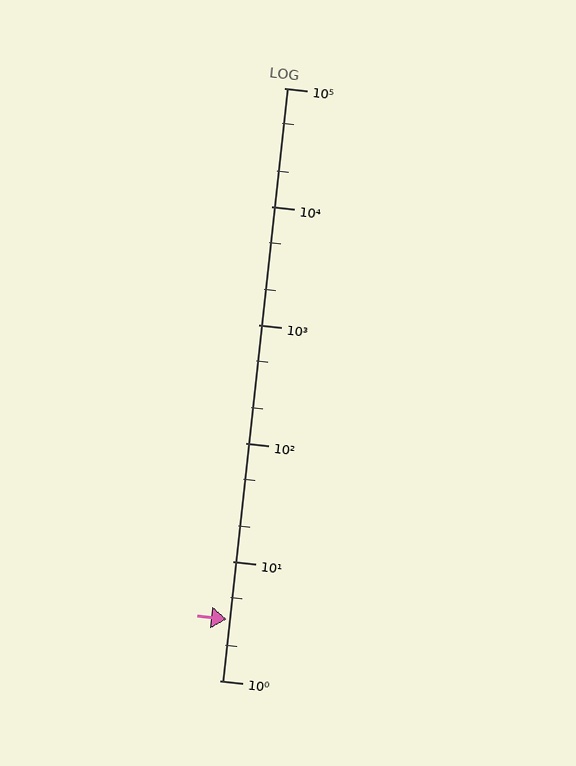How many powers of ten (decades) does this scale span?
The scale spans 5 decades, from 1 to 100000.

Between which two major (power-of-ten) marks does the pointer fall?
The pointer is between 1 and 10.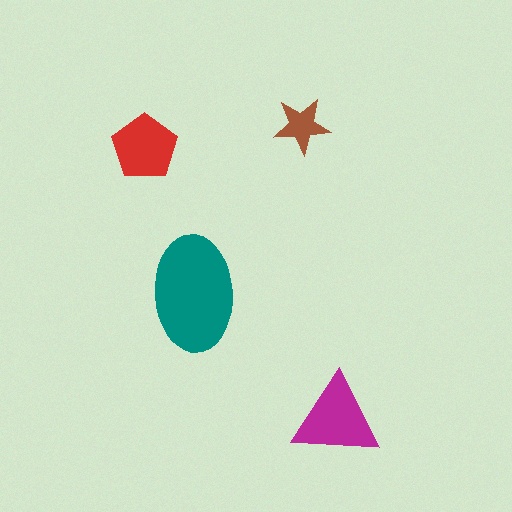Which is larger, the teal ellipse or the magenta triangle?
The teal ellipse.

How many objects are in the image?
There are 4 objects in the image.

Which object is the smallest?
The brown star.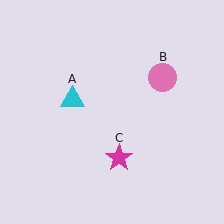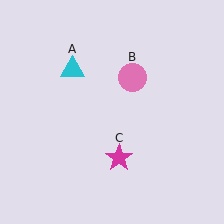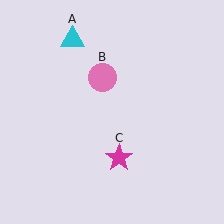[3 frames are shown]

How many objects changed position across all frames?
2 objects changed position: cyan triangle (object A), pink circle (object B).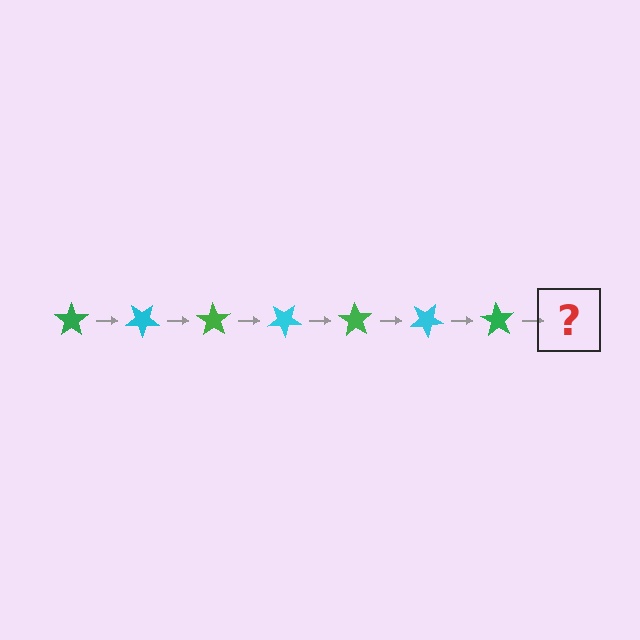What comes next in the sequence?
The next element should be a cyan star, rotated 245 degrees from the start.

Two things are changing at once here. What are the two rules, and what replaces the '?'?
The two rules are that it rotates 35 degrees each step and the color cycles through green and cyan. The '?' should be a cyan star, rotated 245 degrees from the start.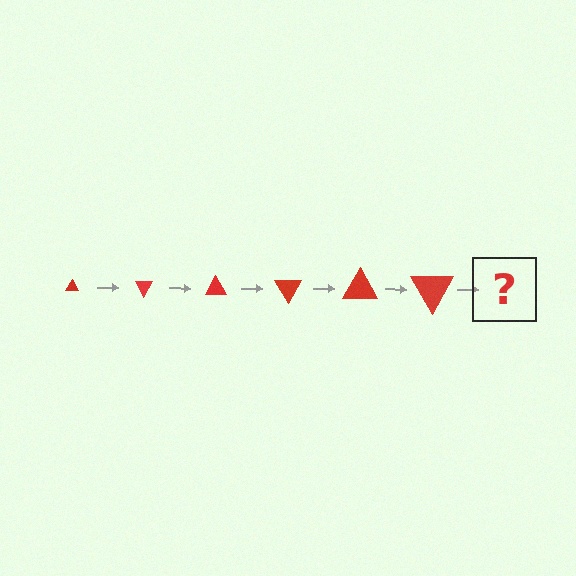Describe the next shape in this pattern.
It should be a triangle, larger than the previous one and rotated 360 degrees from the start.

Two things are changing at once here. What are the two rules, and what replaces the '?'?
The two rules are that the triangle grows larger each step and it rotates 60 degrees each step. The '?' should be a triangle, larger than the previous one and rotated 360 degrees from the start.